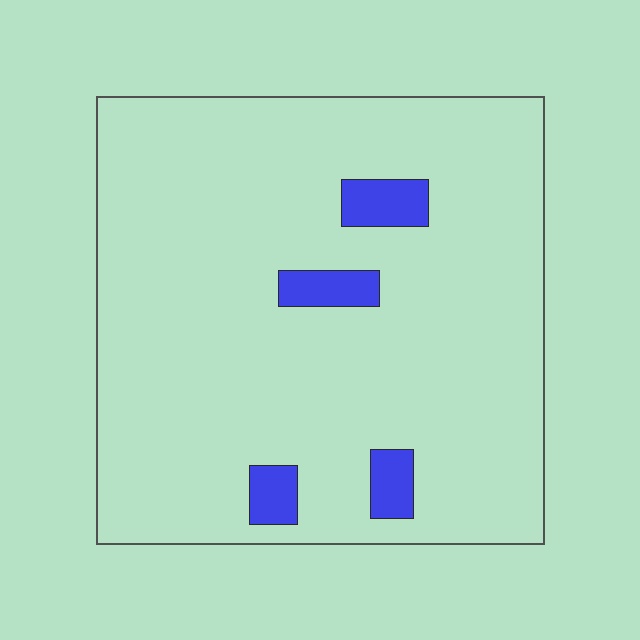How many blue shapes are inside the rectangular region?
4.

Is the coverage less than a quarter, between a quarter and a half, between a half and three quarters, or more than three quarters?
Less than a quarter.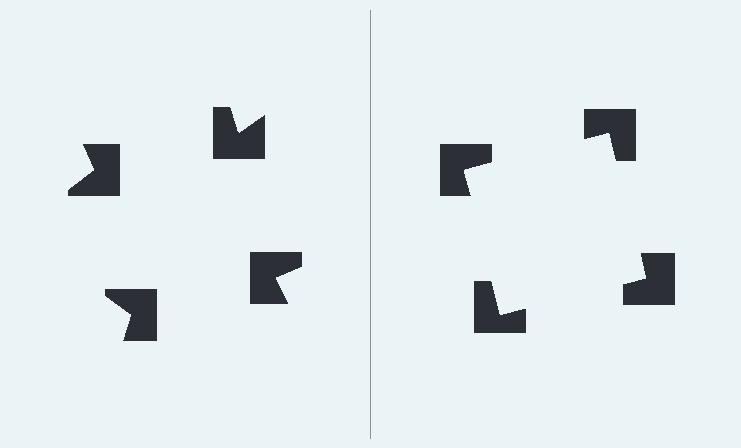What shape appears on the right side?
An illusory square.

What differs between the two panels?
The notched squares are positioned identically on both sides; only the wedge orientations differ. On the right they align to a square; on the left they are misaligned.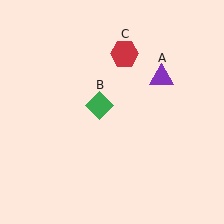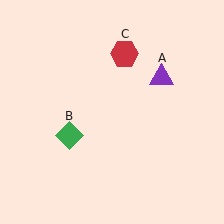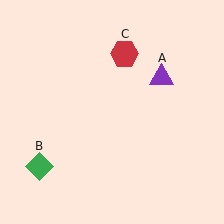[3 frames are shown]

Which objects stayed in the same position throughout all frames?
Purple triangle (object A) and red hexagon (object C) remained stationary.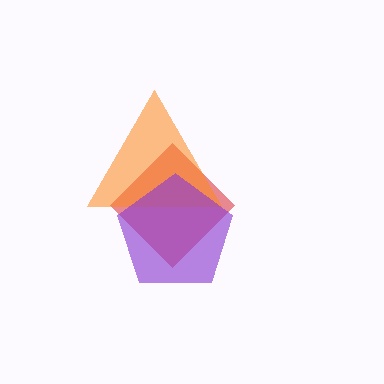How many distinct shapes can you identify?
There are 3 distinct shapes: a red diamond, an orange triangle, a purple pentagon.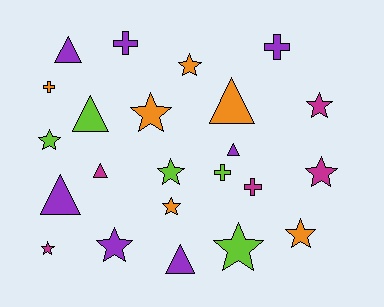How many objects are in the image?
There are 23 objects.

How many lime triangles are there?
There is 1 lime triangle.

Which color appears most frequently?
Purple, with 7 objects.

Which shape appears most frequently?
Star, with 11 objects.